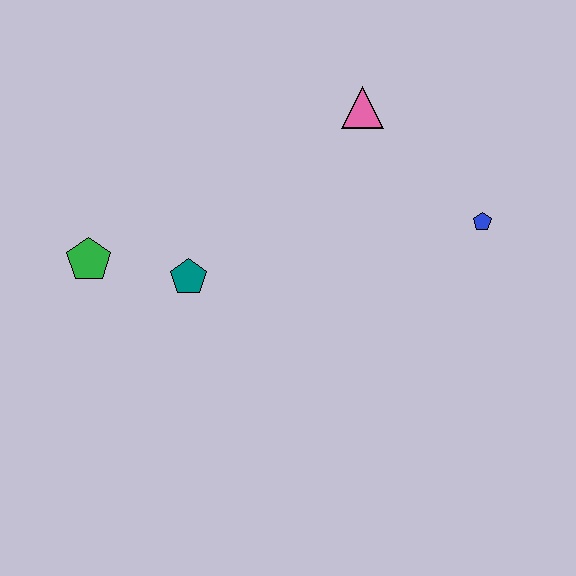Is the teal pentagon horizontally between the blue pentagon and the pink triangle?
No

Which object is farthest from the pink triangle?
The green pentagon is farthest from the pink triangle.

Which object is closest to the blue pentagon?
The pink triangle is closest to the blue pentagon.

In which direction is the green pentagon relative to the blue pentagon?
The green pentagon is to the left of the blue pentagon.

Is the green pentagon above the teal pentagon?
Yes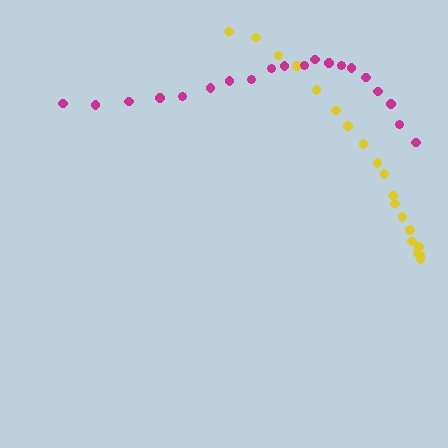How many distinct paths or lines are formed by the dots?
There are 2 distinct paths.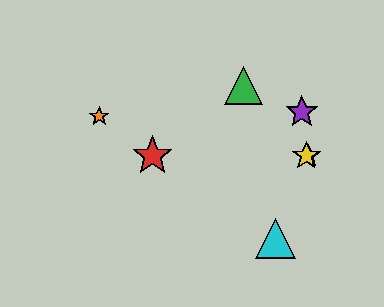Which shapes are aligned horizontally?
The red star, the blue star, the yellow star are aligned horizontally.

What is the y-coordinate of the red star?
The red star is at y≈156.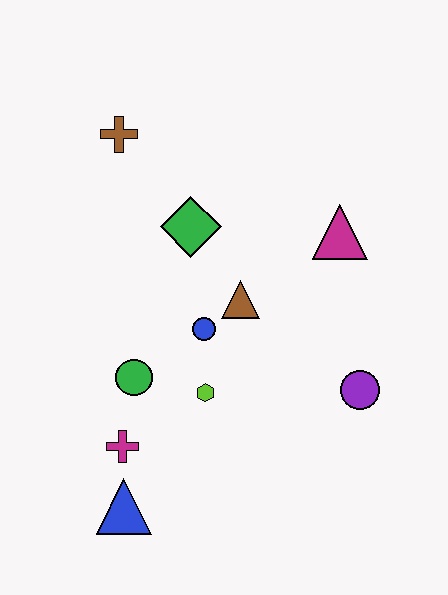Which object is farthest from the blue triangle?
The brown cross is farthest from the blue triangle.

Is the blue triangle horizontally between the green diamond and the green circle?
No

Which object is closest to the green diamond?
The brown triangle is closest to the green diamond.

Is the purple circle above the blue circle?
No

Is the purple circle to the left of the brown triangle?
No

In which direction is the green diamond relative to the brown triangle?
The green diamond is above the brown triangle.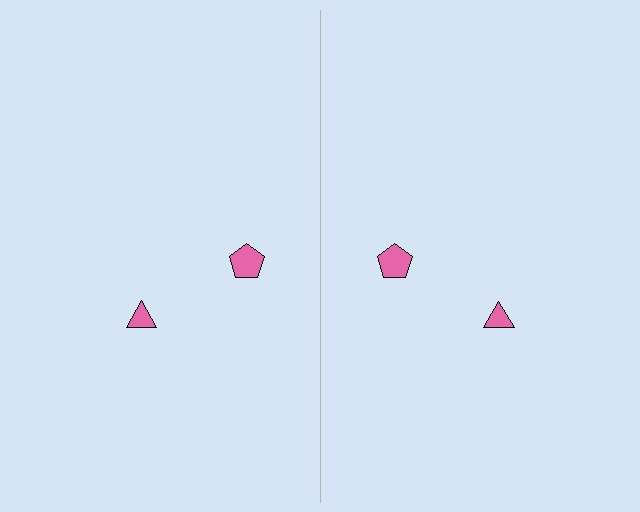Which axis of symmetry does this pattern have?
The pattern has a vertical axis of symmetry running through the center of the image.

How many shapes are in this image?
There are 4 shapes in this image.